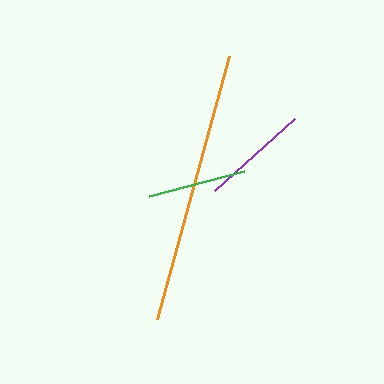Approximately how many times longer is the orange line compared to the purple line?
The orange line is approximately 2.5 times the length of the purple line.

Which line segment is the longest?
The orange line is the longest at approximately 273 pixels.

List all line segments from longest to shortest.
From longest to shortest: orange, purple, green.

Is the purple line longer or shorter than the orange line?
The orange line is longer than the purple line.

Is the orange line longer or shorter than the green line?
The orange line is longer than the green line.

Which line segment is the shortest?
The green line is the shortest at approximately 98 pixels.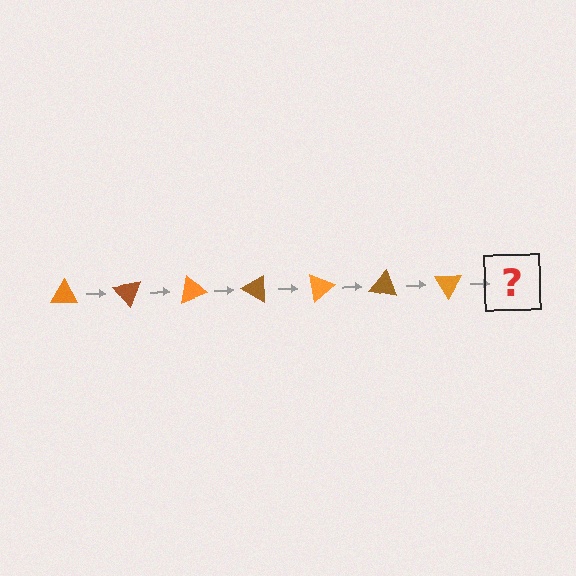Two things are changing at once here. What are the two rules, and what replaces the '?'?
The two rules are that it rotates 50 degrees each step and the color cycles through orange and brown. The '?' should be a brown triangle, rotated 350 degrees from the start.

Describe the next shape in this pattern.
It should be a brown triangle, rotated 350 degrees from the start.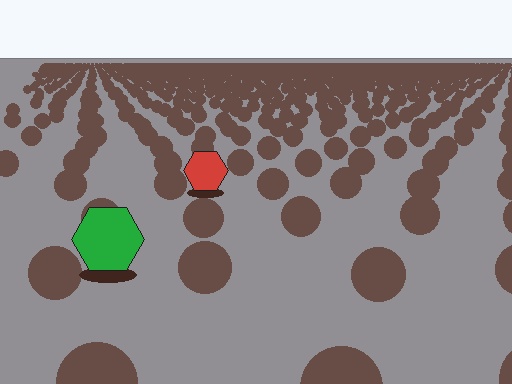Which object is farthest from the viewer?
The red hexagon is farthest from the viewer. It appears smaller and the ground texture around it is denser.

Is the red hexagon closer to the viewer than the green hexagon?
No. The green hexagon is closer — you can tell from the texture gradient: the ground texture is coarser near it.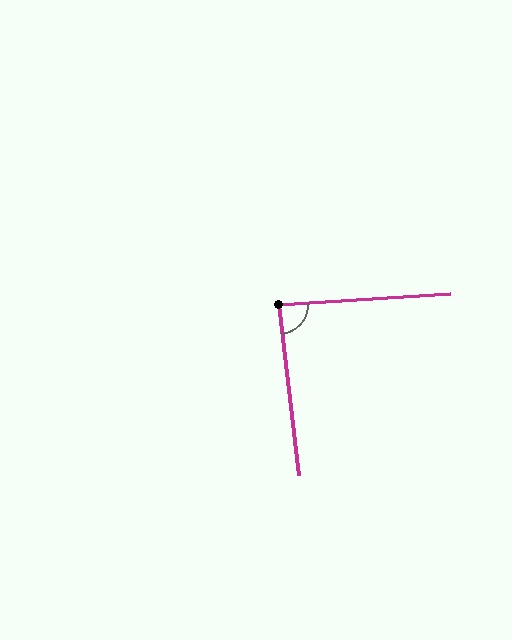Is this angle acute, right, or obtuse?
It is approximately a right angle.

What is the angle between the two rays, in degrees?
Approximately 87 degrees.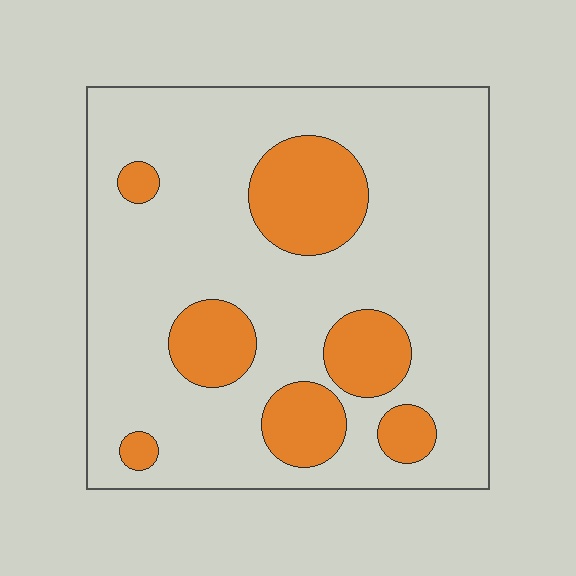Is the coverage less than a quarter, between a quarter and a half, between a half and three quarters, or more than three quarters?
Less than a quarter.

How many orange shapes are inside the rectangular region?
7.